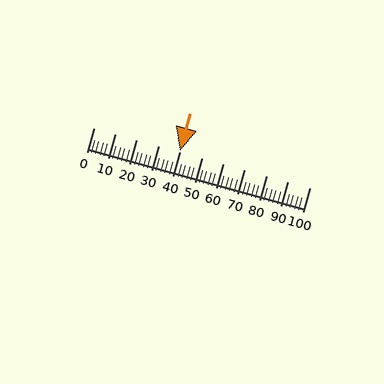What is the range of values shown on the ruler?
The ruler shows values from 0 to 100.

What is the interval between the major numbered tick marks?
The major tick marks are spaced 10 units apart.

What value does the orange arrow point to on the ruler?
The orange arrow points to approximately 40.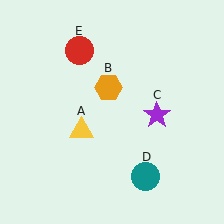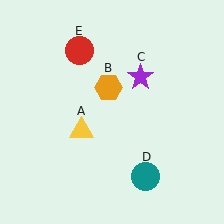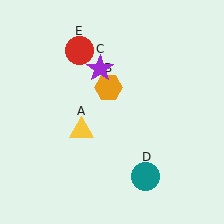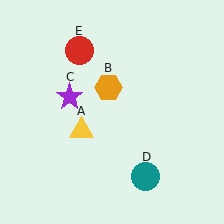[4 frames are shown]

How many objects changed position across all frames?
1 object changed position: purple star (object C).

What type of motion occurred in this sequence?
The purple star (object C) rotated counterclockwise around the center of the scene.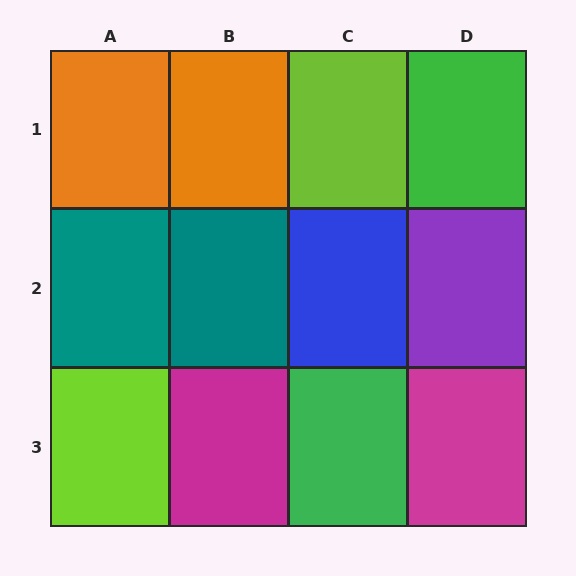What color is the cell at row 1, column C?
Lime.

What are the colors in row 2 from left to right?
Teal, teal, blue, purple.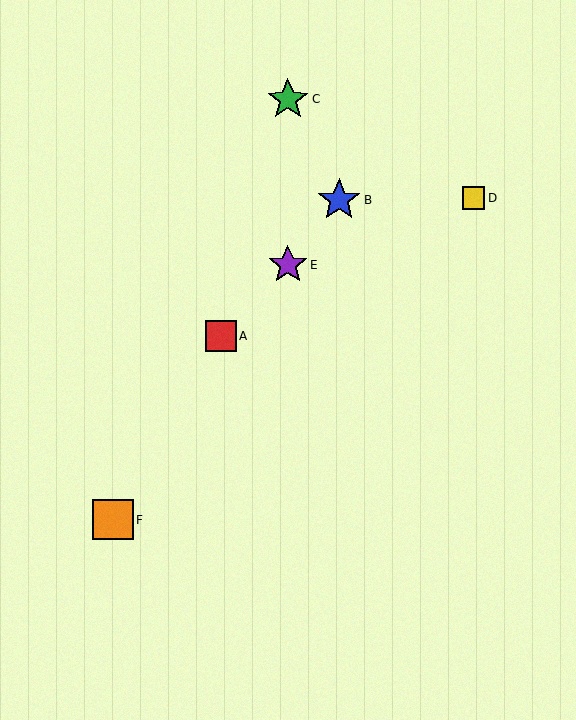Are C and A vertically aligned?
No, C is at x≈288 and A is at x≈221.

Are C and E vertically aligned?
Yes, both are at x≈288.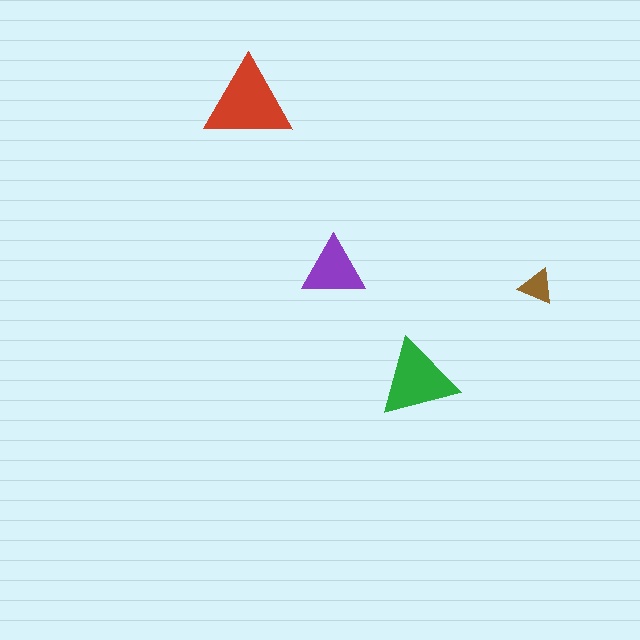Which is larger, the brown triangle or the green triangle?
The green one.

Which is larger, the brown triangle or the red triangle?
The red one.